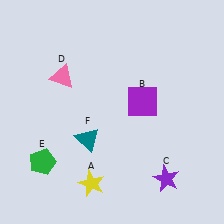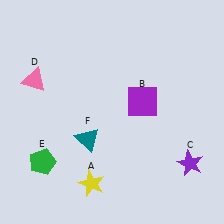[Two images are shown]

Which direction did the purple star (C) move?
The purple star (C) moved right.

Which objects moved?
The objects that moved are: the purple star (C), the pink triangle (D).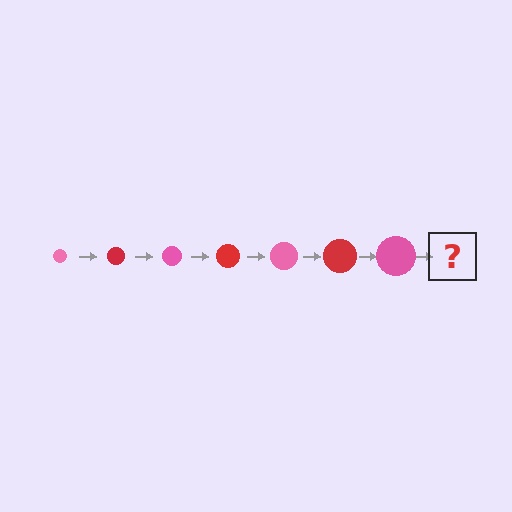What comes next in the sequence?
The next element should be a red circle, larger than the previous one.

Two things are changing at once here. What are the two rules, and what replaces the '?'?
The two rules are that the circle grows larger each step and the color cycles through pink and red. The '?' should be a red circle, larger than the previous one.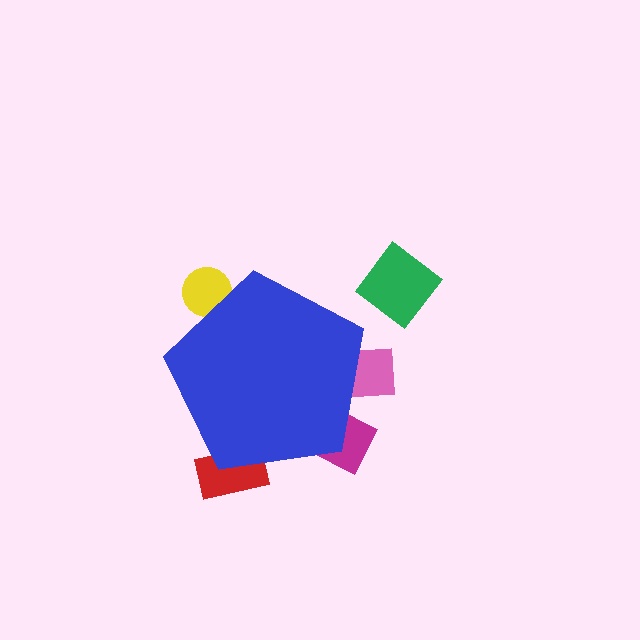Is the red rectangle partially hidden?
Yes, the red rectangle is partially hidden behind the blue pentagon.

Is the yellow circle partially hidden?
Yes, the yellow circle is partially hidden behind the blue pentagon.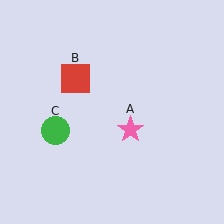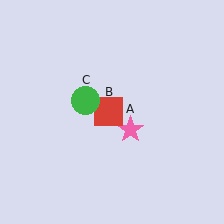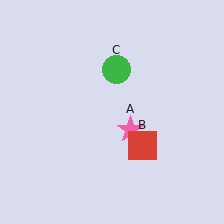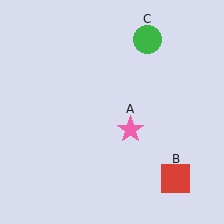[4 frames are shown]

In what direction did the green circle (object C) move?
The green circle (object C) moved up and to the right.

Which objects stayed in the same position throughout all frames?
Pink star (object A) remained stationary.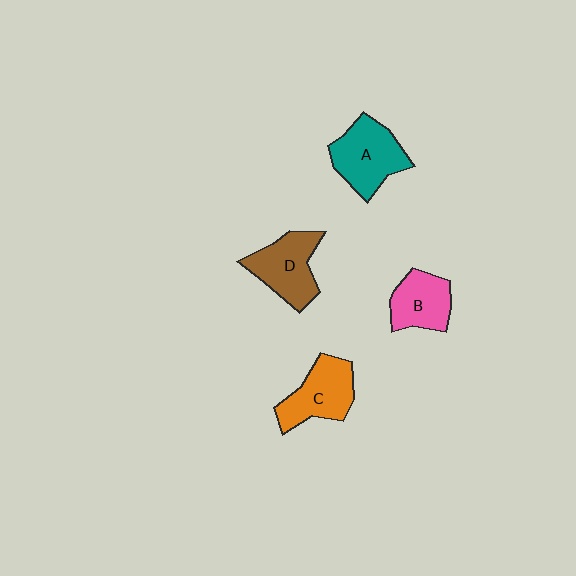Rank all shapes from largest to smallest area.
From largest to smallest: A (teal), D (brown), C (orange), B (pink).